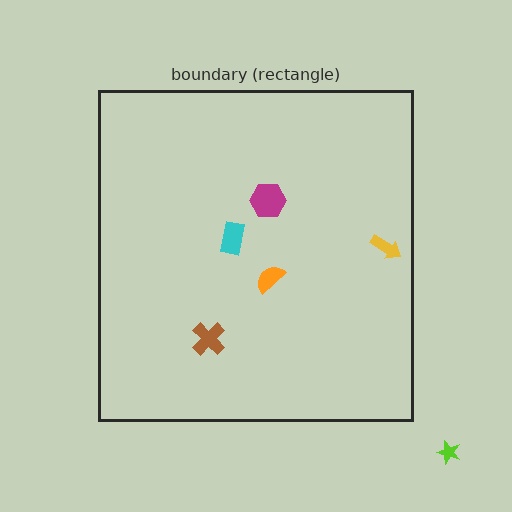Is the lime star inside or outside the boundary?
Outside.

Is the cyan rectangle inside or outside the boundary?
Inside.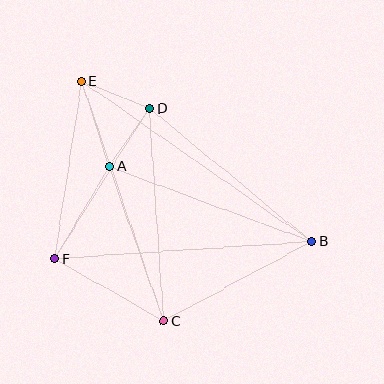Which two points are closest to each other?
Points A and D are closest to each other.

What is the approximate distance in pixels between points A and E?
The distance between A and E is approximately 90 pixels.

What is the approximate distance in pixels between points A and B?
The distance between A and B is approximately 216 pixels.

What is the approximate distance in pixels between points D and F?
The distance between D and F is approximately 178 pixels.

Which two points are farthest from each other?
Points B and E are farthest from each other.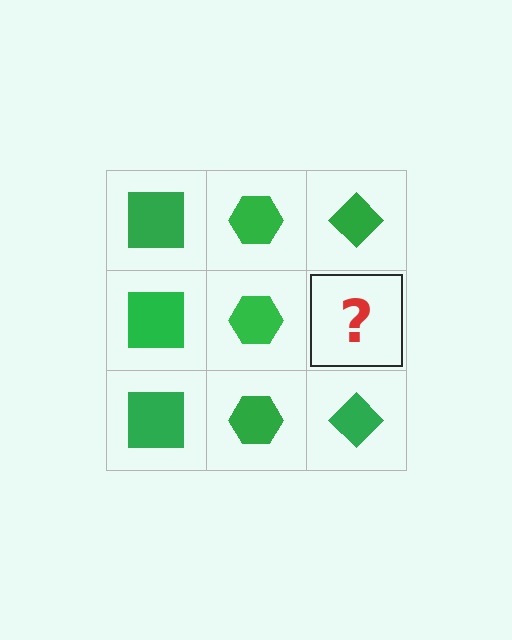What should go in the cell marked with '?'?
The missing cell should contain a green diamond.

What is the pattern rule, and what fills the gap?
The rule is that each column has a consistent shape. The gap should be filled with a green diamond.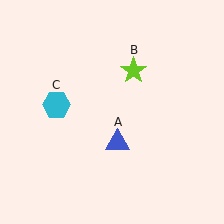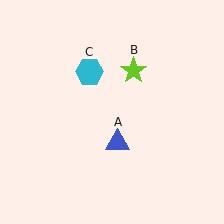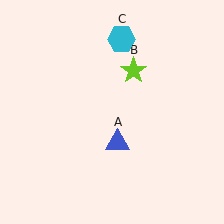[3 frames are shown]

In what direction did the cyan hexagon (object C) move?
The cyan hexagon (object C) moved up and to the right.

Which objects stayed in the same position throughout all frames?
Blue triangle (object A) and lime star (object B) remained stationary.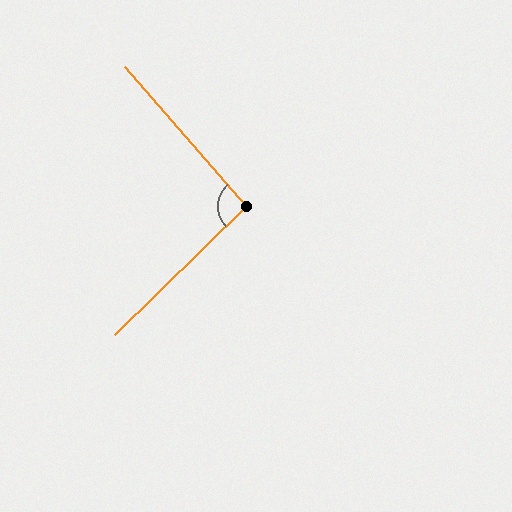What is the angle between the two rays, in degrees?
Approximately 93 degrees.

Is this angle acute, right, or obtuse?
It is approximately a right angle.